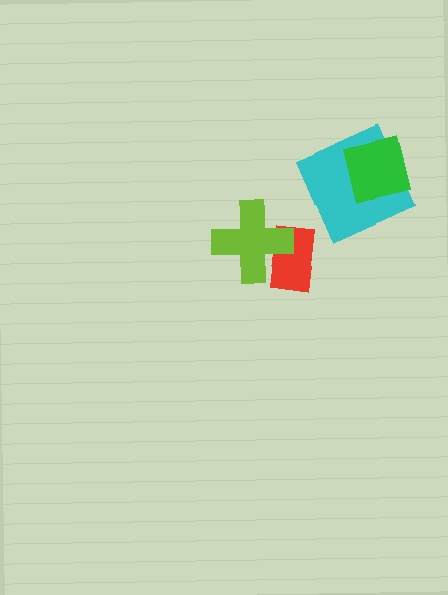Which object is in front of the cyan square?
The green square is in front of the cyan square.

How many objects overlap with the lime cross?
1 object overlaps with the lime cross.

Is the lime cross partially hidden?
No, no other shape covers it.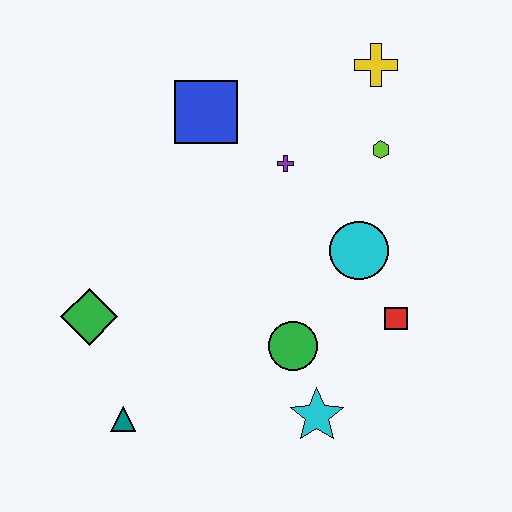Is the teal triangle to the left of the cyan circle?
Yes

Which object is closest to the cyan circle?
The red square is closest to the cyan circle.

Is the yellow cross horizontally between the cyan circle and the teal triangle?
No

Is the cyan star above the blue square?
No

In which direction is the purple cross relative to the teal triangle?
The purple cross is above the teal triangle.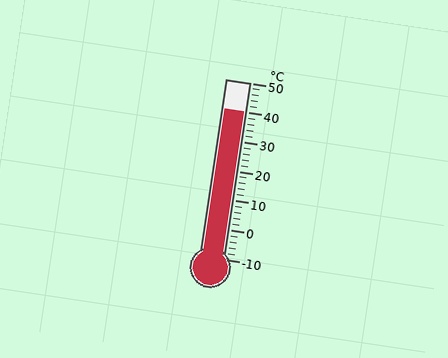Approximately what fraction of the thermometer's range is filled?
The thermometer is filled to approximately 85% of its range.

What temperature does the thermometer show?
The thermometer shows approximately 40°C.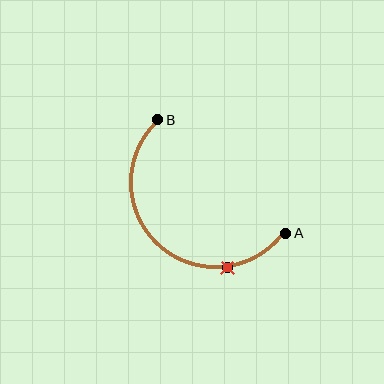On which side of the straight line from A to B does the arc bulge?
The arc bulges below and to the left of the straight line connecting A and B.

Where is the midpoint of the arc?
The arc midpoint is the point on the curve farthest from the straight line joining A and B. It sits below and to the left of that line.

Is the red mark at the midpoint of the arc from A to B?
No. The red mark lies on the arc but is closer to endpoint A. The arc midpoint would be at the point on the curve equidistant along the arc from both A and B.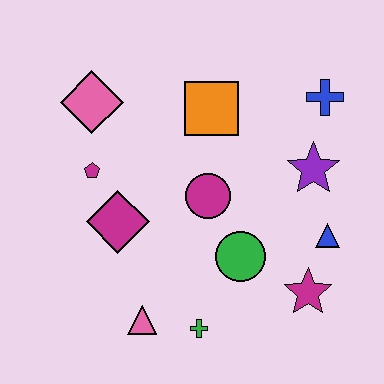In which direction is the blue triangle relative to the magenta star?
The blue triangle is above the magenta star.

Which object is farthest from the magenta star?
The pink diamond is farthest from the magenta star.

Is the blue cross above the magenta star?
Yes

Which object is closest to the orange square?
The magenta circle is closest to the orange square.